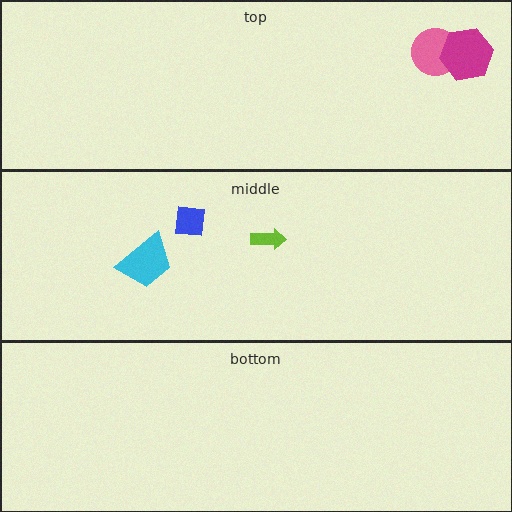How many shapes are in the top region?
2.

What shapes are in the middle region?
The blue square, the cyan trapezoid, the lime arrow.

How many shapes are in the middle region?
3.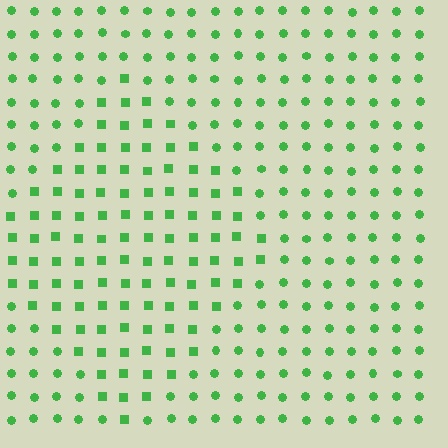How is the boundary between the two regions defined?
The boundary is defined by a change in element shape: squares inside vs. circles outside. All elements share the same color and spacing.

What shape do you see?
I see a diamond.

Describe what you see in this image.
The image is filled with small green elements arranged in a uniform grid. A diamond-shaped region contains squares, while the surrounding area contains circles. The boundary is defined purely by the change in element shape.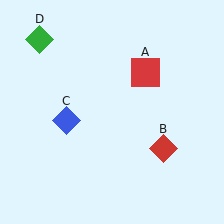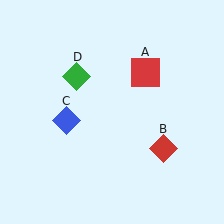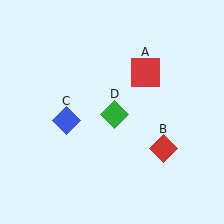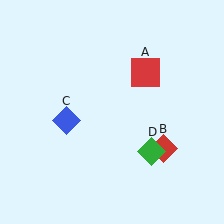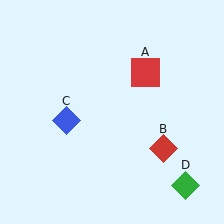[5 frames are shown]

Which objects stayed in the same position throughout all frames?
Red square (object A) and red diamond (object B) and blue diamond (object C) remained stationary.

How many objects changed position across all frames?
1 object changed position: green diamond (object D).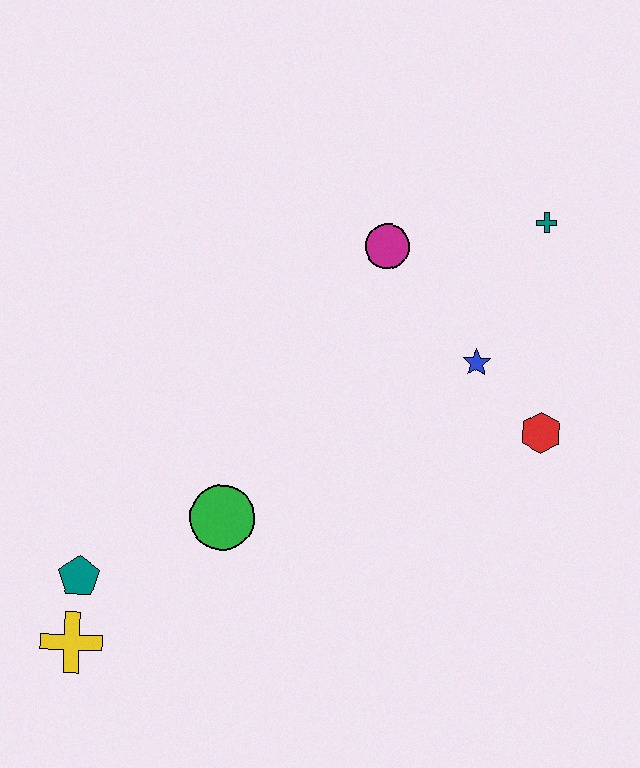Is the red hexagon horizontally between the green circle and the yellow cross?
No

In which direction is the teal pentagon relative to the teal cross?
The teal pentagon is to the left of the teal cross.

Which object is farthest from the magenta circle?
The yellow cross is farthest from the magenta circle.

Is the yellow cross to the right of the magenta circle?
No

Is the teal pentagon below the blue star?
Yes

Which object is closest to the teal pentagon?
The yellow cross is closest to the teal pentagon.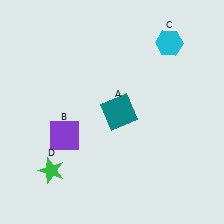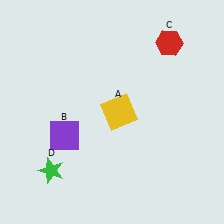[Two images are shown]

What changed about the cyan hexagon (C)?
In Image 1, C is cyan. In Image 2, it changed to red.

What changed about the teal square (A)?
In Image 1, A is teal. In Image 2, it changed to yellow.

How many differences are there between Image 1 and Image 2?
There are 2 differences between the two images.